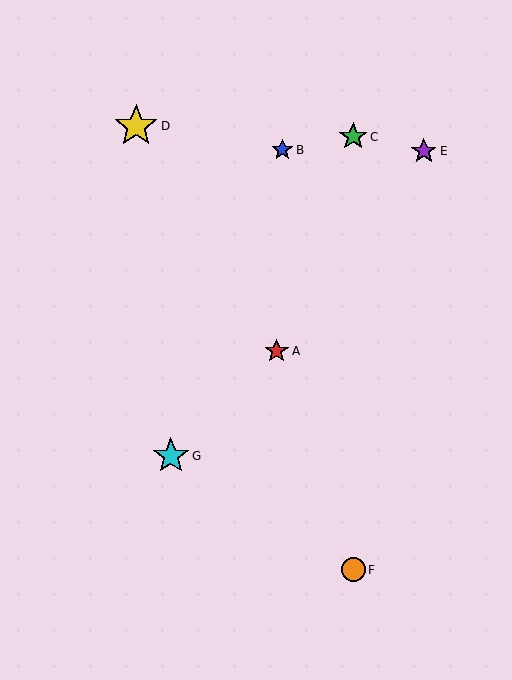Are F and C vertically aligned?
Yes, both are at x≈353.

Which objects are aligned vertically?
Objects C, F are aligned vertically.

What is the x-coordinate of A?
Object A is at x≈277.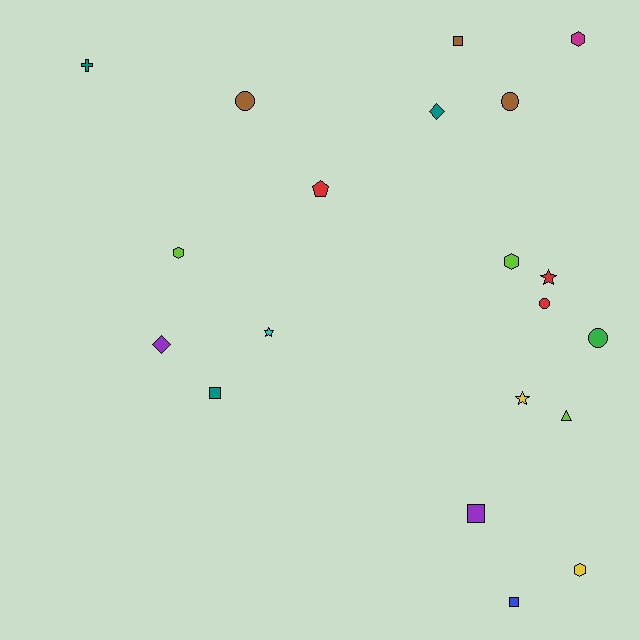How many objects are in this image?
There are 20 objects.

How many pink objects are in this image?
There are no pink objects.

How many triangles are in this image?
There is 1 triangle.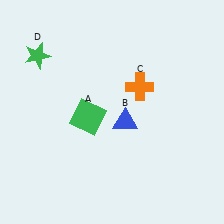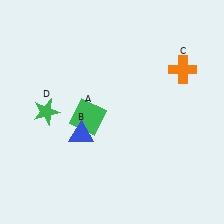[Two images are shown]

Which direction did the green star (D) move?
The green star (D) moved down.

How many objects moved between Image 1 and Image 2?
3 objects moved between the two images.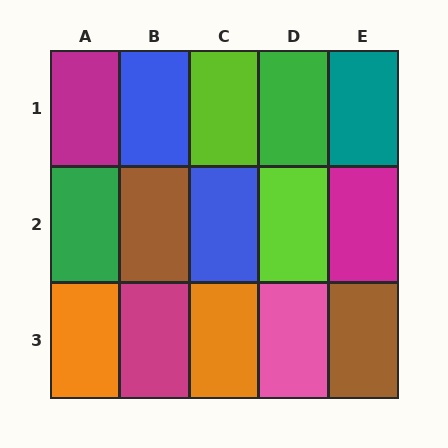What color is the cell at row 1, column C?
Lime.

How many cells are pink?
1 cell is pink.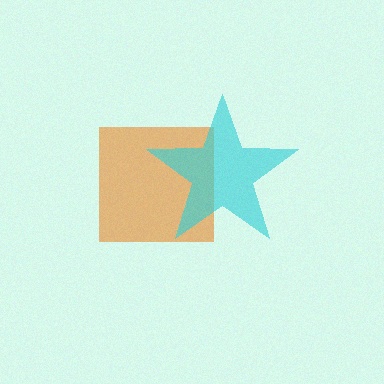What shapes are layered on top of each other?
The layered shapes are: an orange square, a cyan star.